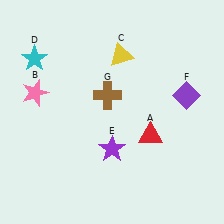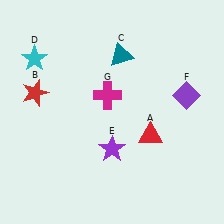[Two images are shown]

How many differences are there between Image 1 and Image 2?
There are 3 differences between the two images.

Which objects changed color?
B changed from pink to red. C changed from yellow to teal. G changed from brown to magenta.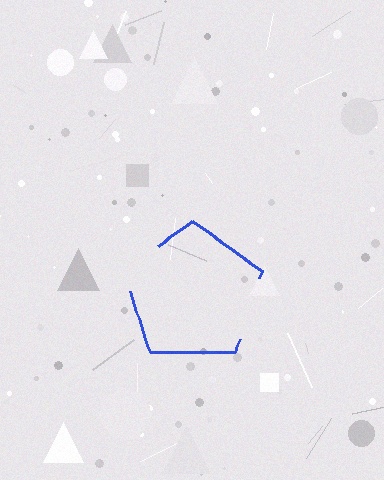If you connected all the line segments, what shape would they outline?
They would outline a pentagon.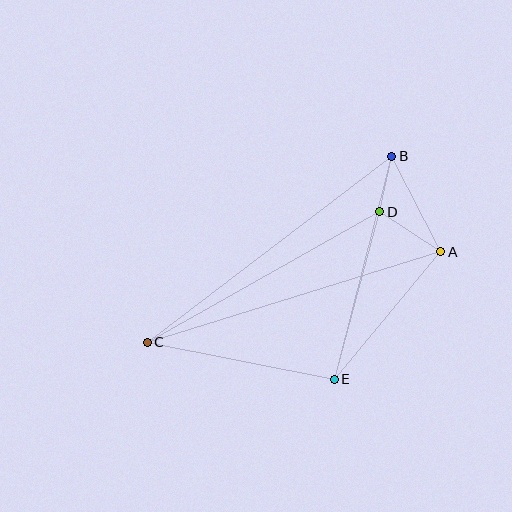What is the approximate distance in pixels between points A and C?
The distance between A and C is approximately 307 pixels.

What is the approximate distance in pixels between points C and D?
The distance between C and D is approximately 267 pixels.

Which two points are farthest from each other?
Points B and C are farthest from each other.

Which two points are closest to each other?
Points B and D are closest to each other.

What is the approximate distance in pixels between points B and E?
The distance between B and E is approximately 230 pixels.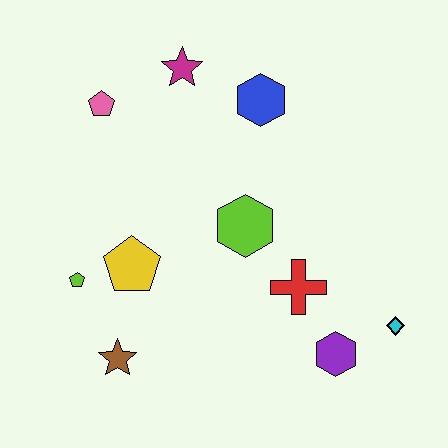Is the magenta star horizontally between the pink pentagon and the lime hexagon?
Yes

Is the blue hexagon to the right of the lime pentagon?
Yes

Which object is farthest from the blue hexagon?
The brown star is farthest from the blue hexagon.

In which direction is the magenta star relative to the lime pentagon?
The magenta star is above the lime pentagon.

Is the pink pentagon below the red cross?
No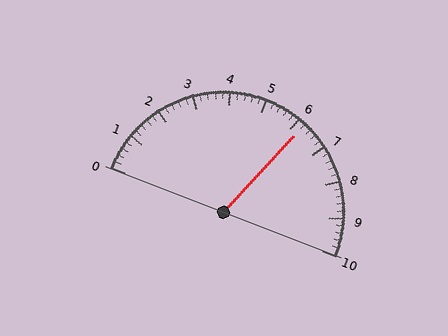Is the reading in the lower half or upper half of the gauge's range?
The reading is in the upper half of the range (0 to 10).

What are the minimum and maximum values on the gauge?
The gauge ranges from 0 to 10.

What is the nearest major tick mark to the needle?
The nearest major tick mark is 6.